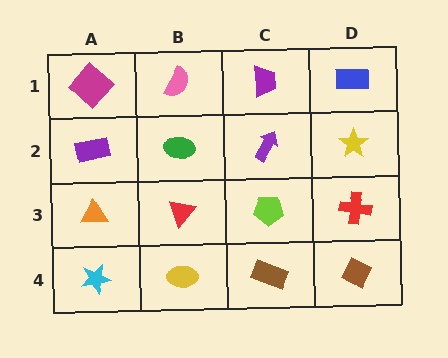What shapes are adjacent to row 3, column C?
A purple arrow (row 2, column C), a brown rectangle (row 4, column C), a red triangle (row 3, column B), a red cross (row 3, column D).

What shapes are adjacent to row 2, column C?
A purple trapezoid (row 1, column C), a lime pentagon (row 3, column C), a green ellipse (row 2, column B), a yellow star (row 2, column D).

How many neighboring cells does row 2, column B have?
4.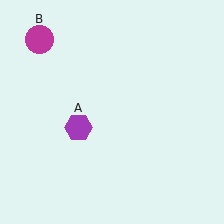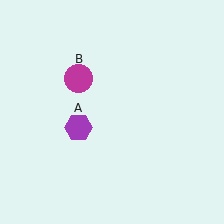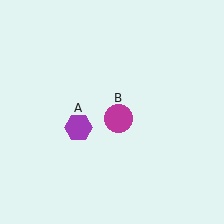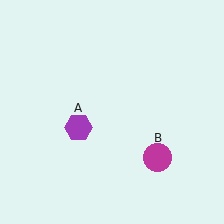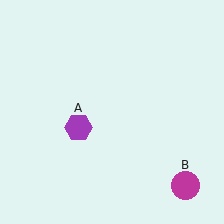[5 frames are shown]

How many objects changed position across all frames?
1 object changed position: magenta circle (object B).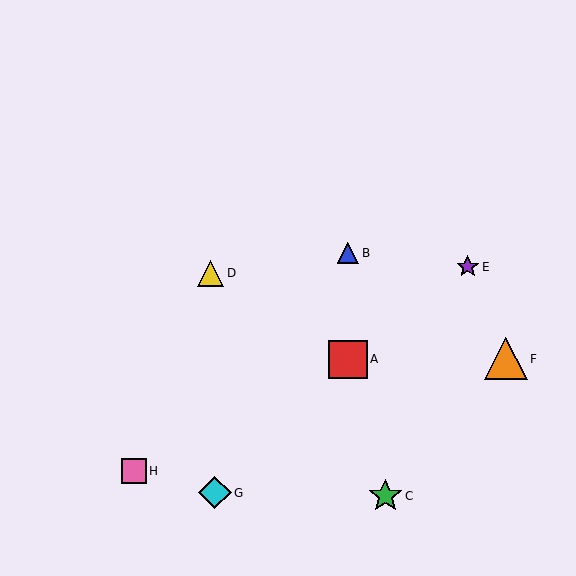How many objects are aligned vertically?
2 objects (A, B) are aligned vertically.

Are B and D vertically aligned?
No, B is at x≈348 and D is at x≈211.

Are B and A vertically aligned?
Yes, both are at x≈348.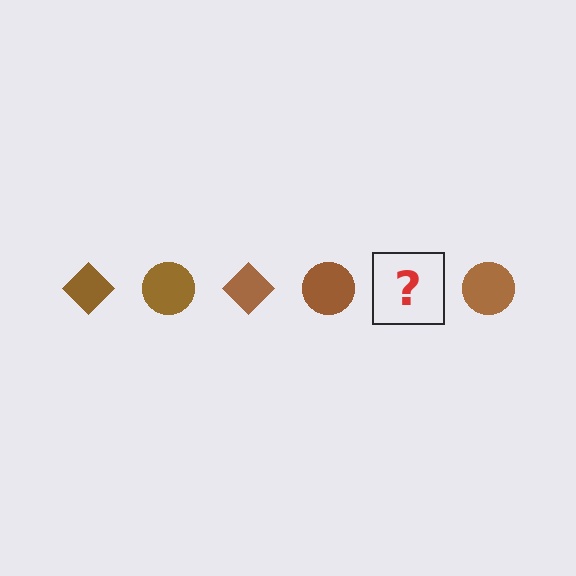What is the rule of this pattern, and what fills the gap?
The rule is that the pattern cycles through diamond, circle shapes in brown. The gap should be filled with a brown diamond.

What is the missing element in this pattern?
The missing element is a brown diamond.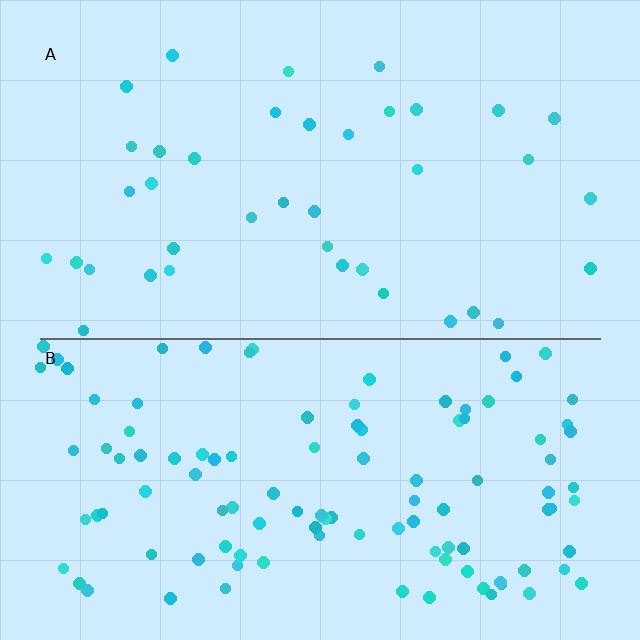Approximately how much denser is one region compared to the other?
Approximately 2.9× — region B over region A.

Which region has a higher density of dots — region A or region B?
B (the bottom).